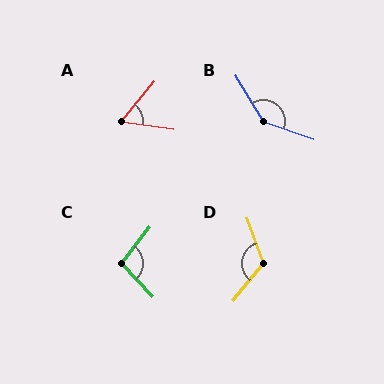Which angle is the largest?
B, at approximately 140 degrees.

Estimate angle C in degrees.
Approximately 98 degrees.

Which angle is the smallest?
A, at approximately 58 degrees.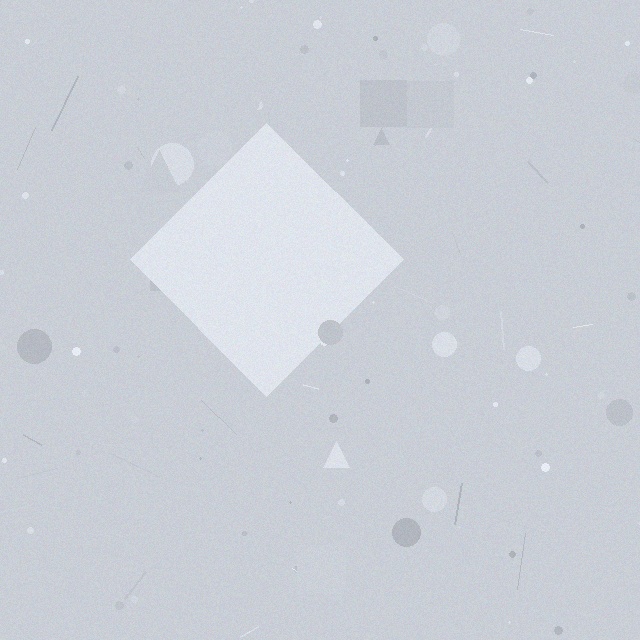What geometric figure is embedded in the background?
A diamond is embedded in the background.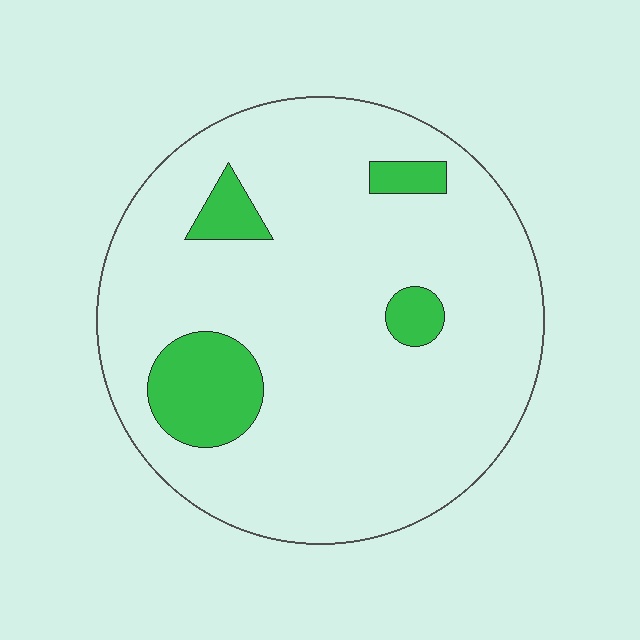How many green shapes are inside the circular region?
4.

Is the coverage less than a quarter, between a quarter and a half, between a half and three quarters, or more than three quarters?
Less than a quarter.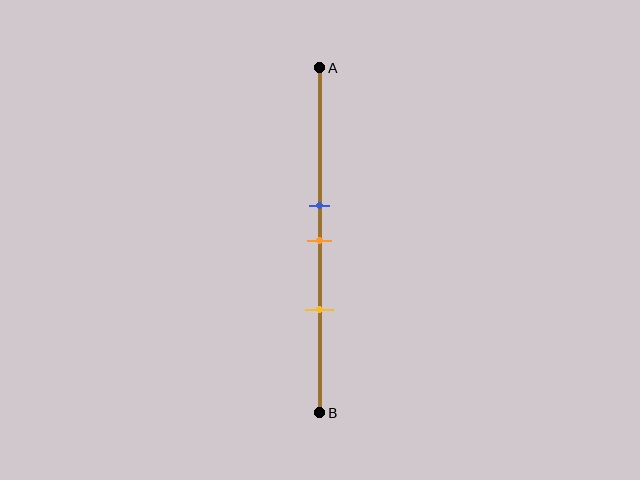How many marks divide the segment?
There are 3 marks dividing the segment.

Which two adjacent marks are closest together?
The blue and orange marks are the closest adjacent pair.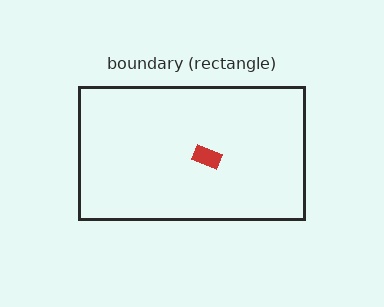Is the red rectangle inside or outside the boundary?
Inside.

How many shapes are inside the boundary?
1 inside, 0 outside.